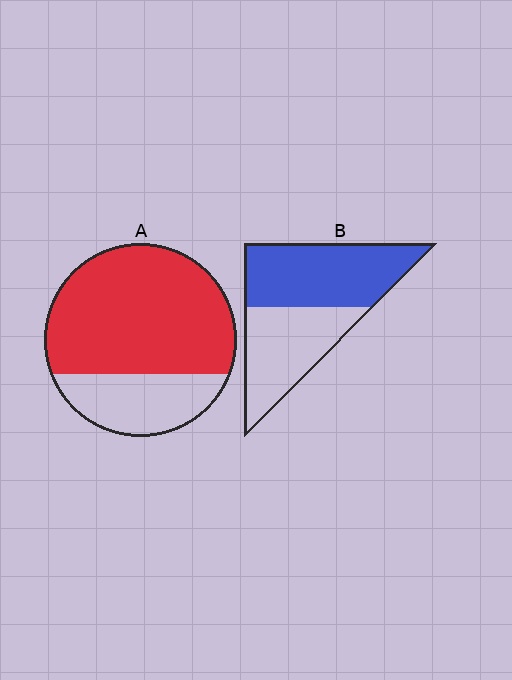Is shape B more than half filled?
Yes.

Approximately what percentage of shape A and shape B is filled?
A is approximately 70% and B is approximately 55%.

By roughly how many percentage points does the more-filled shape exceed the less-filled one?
By roughly 15 percentage points (A over B).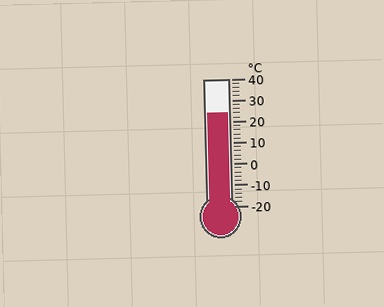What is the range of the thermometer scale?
The thermometer scale ranges from -20°C to 40°C.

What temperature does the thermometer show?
The thermometer shows approximately 24°C.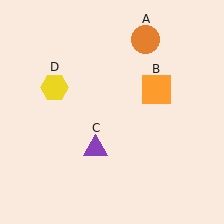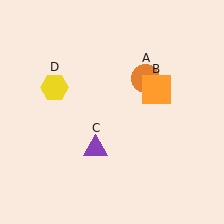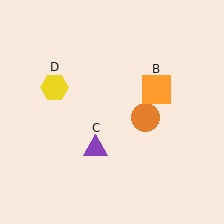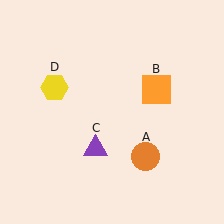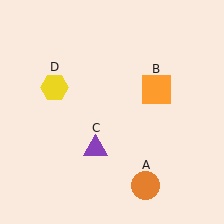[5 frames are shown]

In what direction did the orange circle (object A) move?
The orange circle (object A) moved down.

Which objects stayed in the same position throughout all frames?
Orange square (object B) and purple triangle (object C) and yellow hexagon (object D) remained stationary.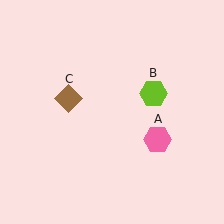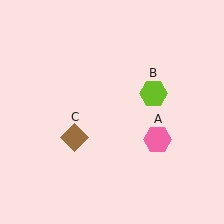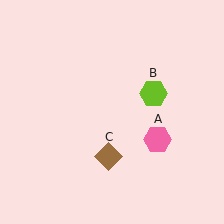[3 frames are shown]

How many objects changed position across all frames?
1 object changed position: brown diamond (object C).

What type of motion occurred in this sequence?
The brown diamond (object C) rotated counterclockwise around the center of the scene.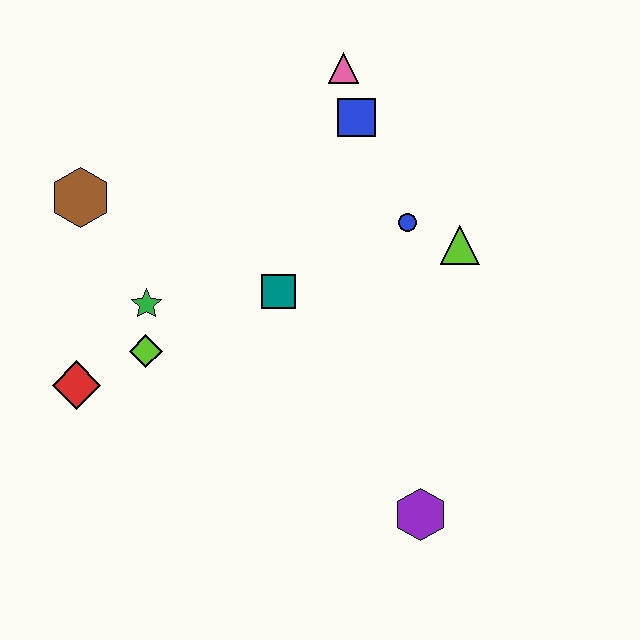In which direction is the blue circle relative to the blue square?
The blue circle is below the blue square.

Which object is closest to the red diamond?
The lime diamond is closest to the red diamond.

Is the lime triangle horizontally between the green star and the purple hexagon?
No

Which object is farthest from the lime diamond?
The pink triangle is farthest from the lime diamond.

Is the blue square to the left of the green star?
No